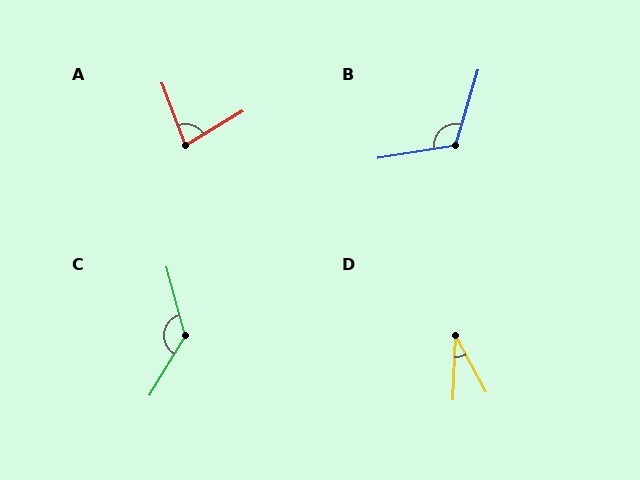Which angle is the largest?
C, at approximately 134 degrees.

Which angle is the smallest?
D, at approximately 31 degrees.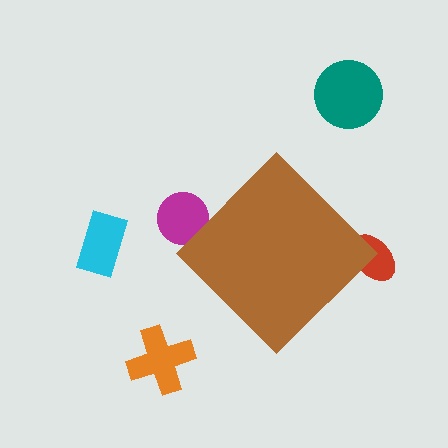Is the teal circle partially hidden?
No, the teal circle is fully visible.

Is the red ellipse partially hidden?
Yes, the red ellipse is partially hidden behind the brown diamond.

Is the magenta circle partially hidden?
Yes, the magenta circle is partially hidden behind the brown diamond.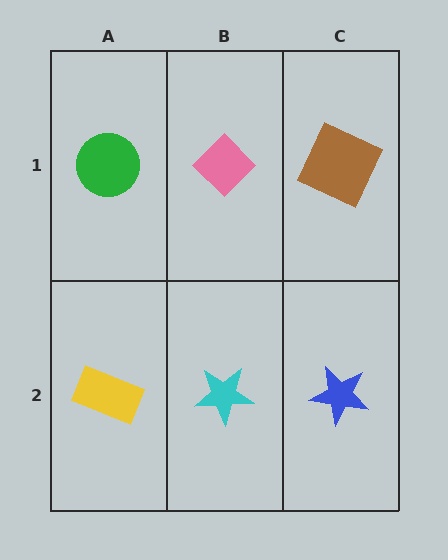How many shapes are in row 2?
3 shapes.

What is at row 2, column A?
A yellow rectangle.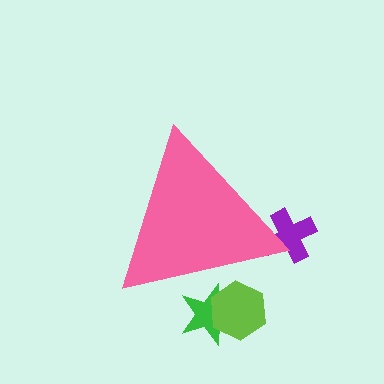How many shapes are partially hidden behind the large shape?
3 shapes are partially hidden.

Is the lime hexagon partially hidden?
Yes, the lime hexagon is partially hidden behind the pink triangle.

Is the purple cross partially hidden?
Yes, the purple cross is partially hidden behind the pink triangle.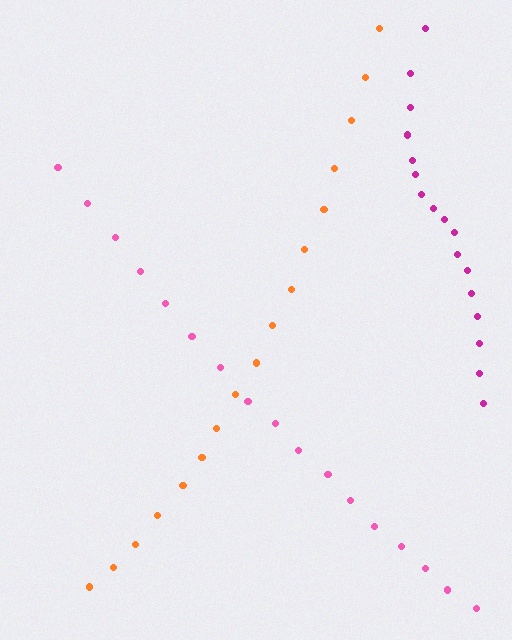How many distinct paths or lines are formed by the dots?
There are 3 distinct paths.